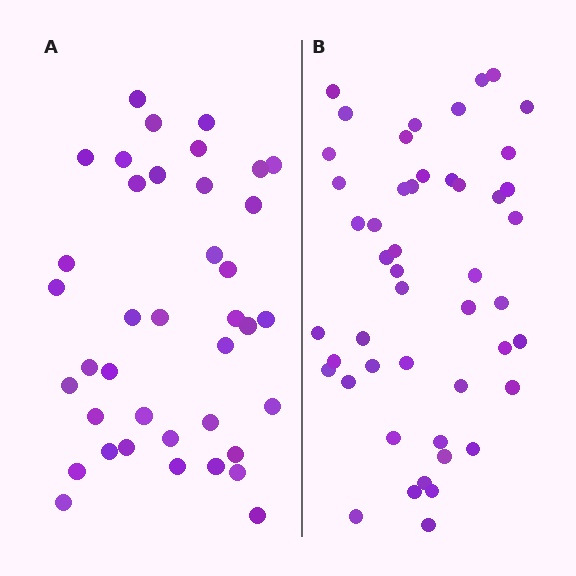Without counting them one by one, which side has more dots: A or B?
Region B (the right region) has more dots.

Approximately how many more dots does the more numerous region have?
Region B has roughly 8 or so more dots than region A.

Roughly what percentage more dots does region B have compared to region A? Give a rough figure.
About 25% more.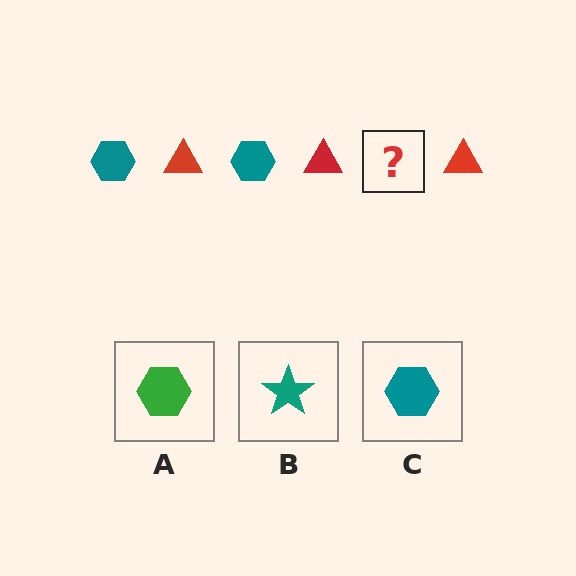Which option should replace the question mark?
Option C.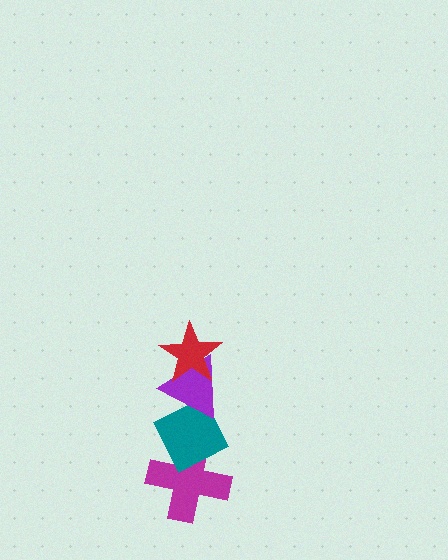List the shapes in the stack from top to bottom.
From top to bottom: the red star, the purple triangle, the teal diamond, the magenta cross.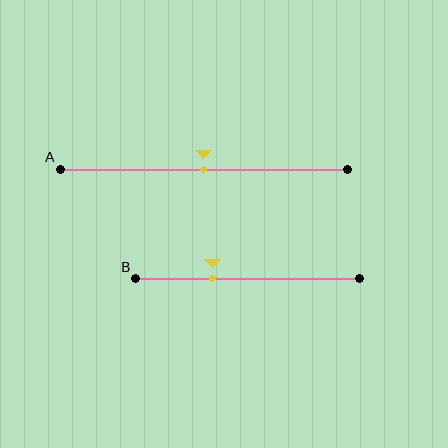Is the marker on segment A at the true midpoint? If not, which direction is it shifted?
Yes, the marker on segment A is at the true midpoint.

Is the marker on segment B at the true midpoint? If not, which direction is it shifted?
No, the marker on segment B is shifted to the left by about 16% of the segment length.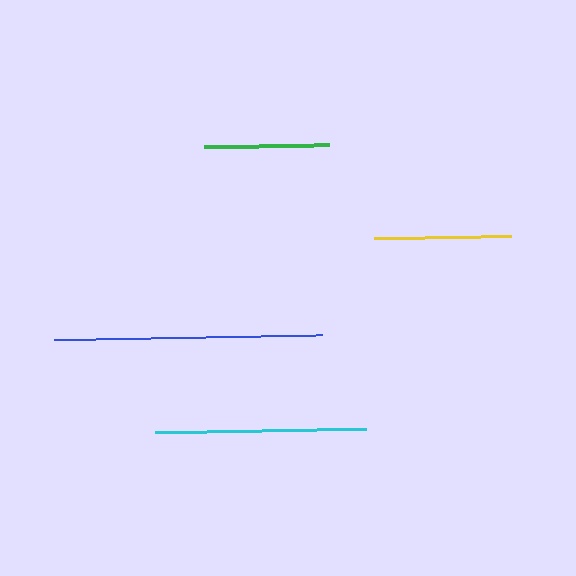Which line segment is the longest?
The blue line is the longest at approximately 268 pixels.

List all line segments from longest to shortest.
From longest to shortest: blue, cyan, yellow, green.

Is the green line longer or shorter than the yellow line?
The yellow line is longer than the green line.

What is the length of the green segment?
The green segment is approximately 124 pixels long.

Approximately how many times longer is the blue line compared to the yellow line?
The blue line is approximately 2.0 times the length of the yellow line.